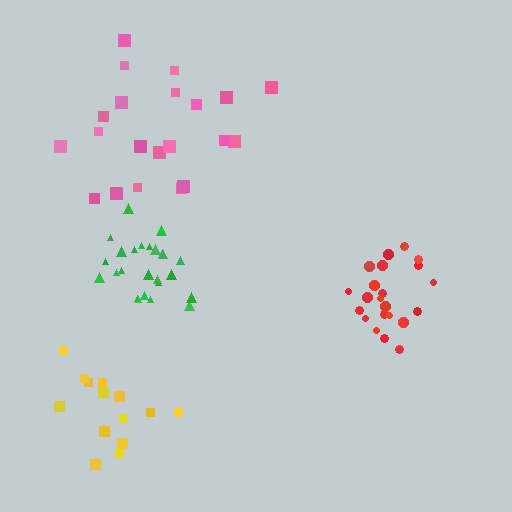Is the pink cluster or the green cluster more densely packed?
Green.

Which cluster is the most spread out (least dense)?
Yellow.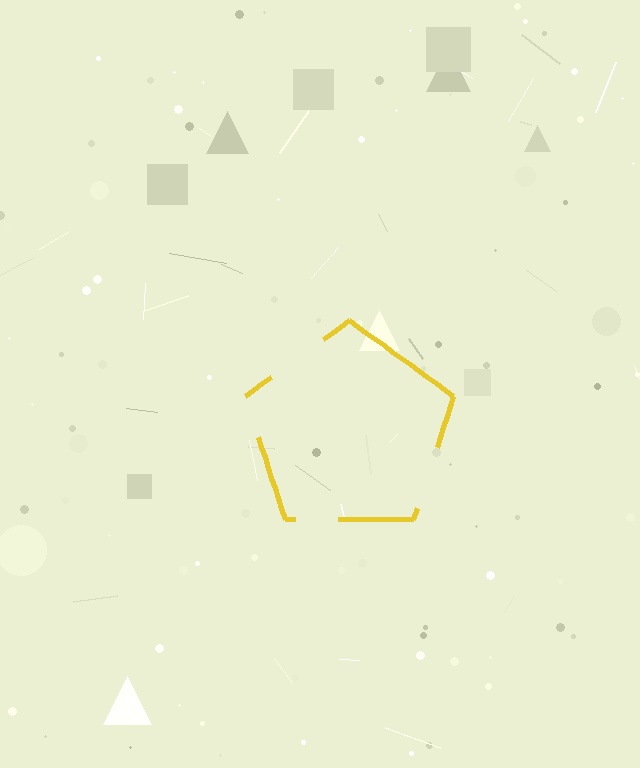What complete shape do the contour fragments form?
The contour fragments form a pentagon.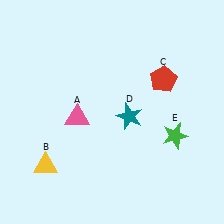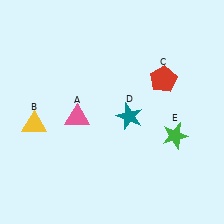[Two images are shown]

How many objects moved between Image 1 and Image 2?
1 object moved between the two images.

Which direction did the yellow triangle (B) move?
The yellow triangle (B) moved up.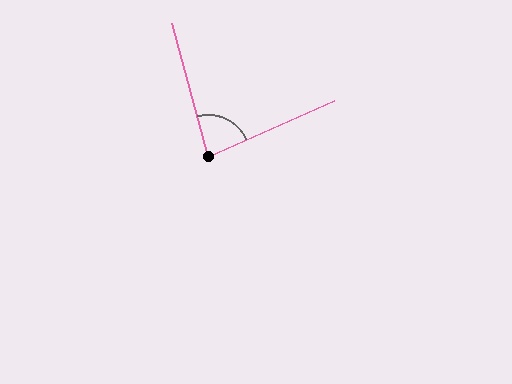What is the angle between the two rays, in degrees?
Approximately 81 degrees.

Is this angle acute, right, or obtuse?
It is acute.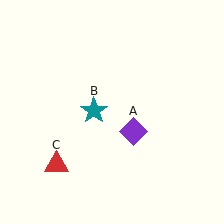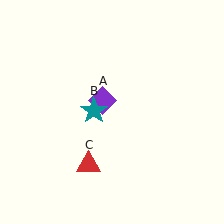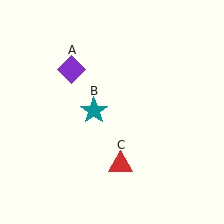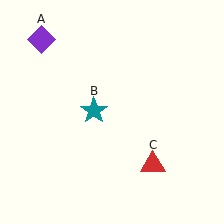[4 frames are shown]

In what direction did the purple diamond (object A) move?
The purple diamond (object A) moved up and to the left.